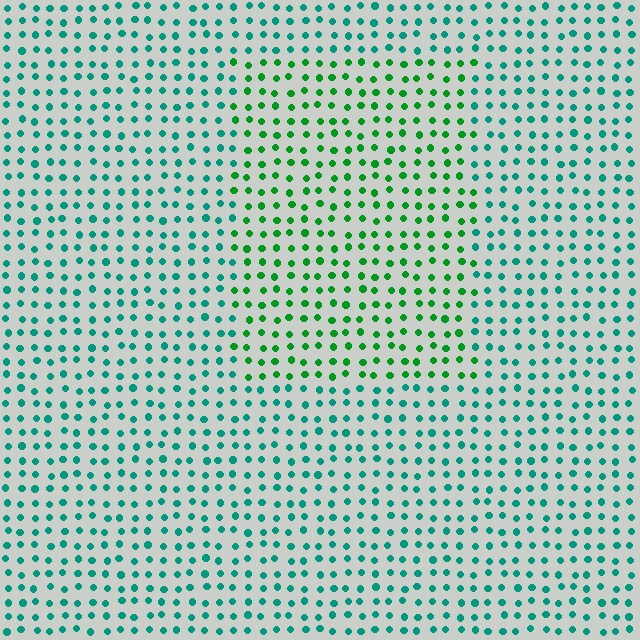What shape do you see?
I see a rectangle.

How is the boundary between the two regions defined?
The boundary is defined purely by a slight shift in hue (about 38 degrees). Spacing, size, and orientation are identical on both sides.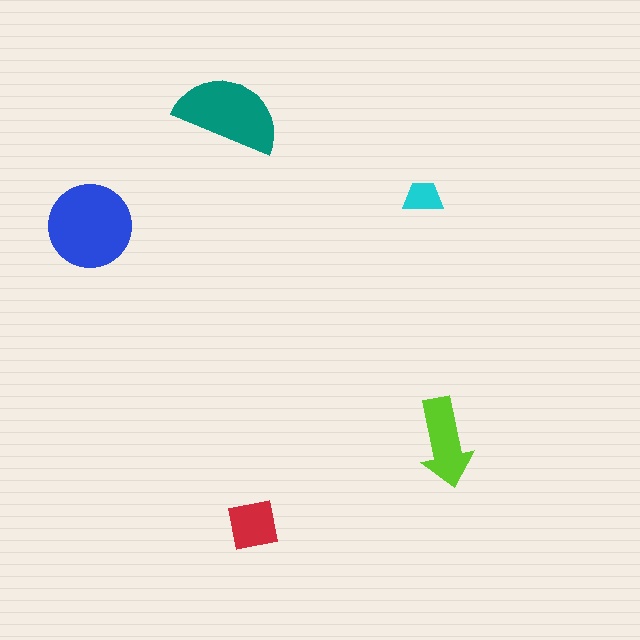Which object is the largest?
The blue circle.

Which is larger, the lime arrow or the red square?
The lime arrow.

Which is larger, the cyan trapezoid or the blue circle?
The blue circle.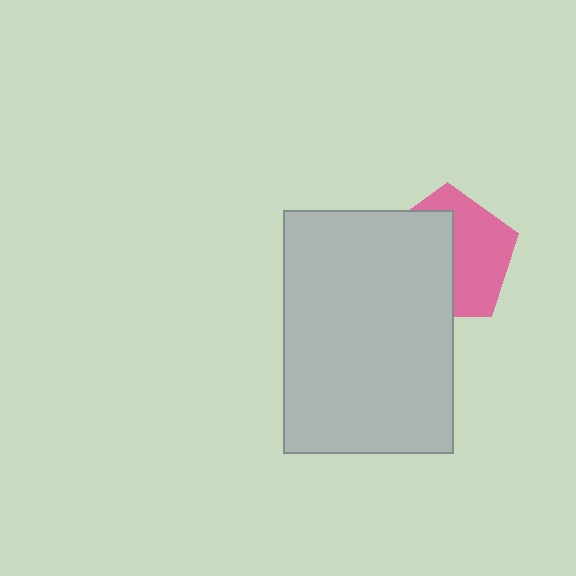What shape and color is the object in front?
The object in front is a light gray rectangle.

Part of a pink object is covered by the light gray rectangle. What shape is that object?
It is a pentagon.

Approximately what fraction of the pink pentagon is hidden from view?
Roughly 51% of the pink pentagon is hidden behind the light gray rectangle.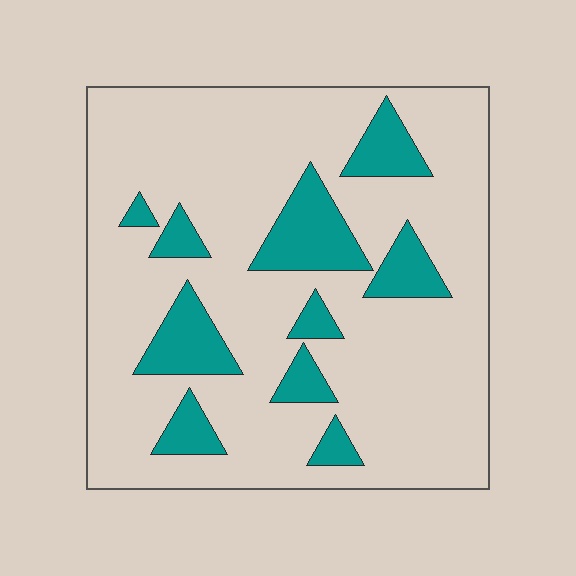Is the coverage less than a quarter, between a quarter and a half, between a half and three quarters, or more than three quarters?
Less than a quarter.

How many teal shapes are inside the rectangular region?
10.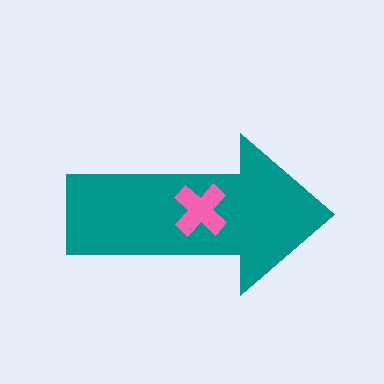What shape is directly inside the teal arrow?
The pink cross.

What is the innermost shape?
The pink cross.